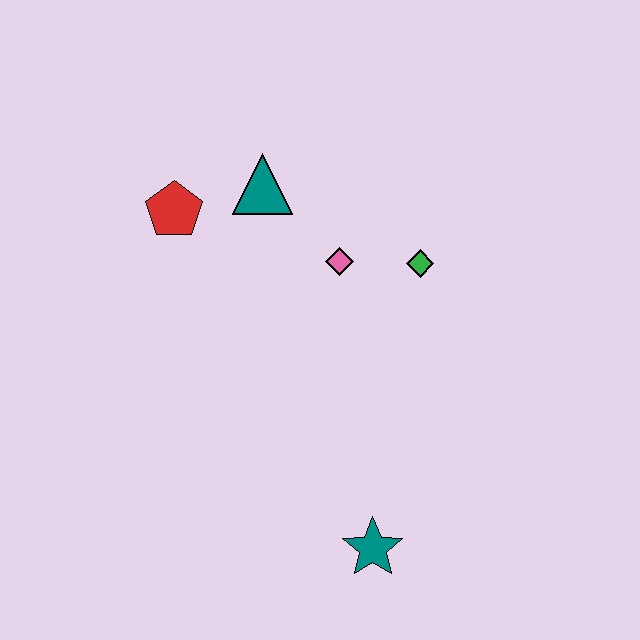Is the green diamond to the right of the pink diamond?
Yes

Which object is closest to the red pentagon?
The teal triangle is closest to the red pentagon.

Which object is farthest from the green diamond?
The teal star is farthest from the green diamond.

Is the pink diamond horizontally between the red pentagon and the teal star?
Yes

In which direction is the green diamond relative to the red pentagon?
The green diamond is to the right of the red pentagon.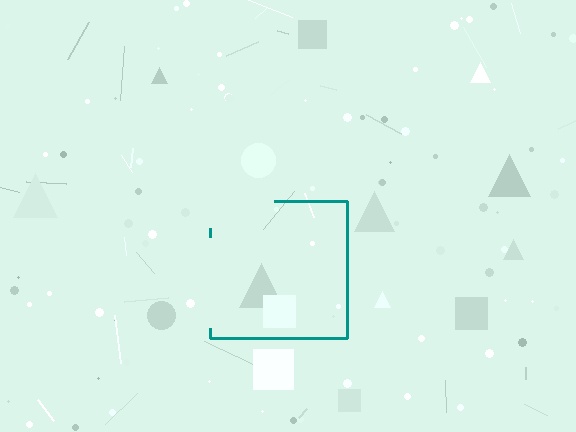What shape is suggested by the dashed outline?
The dashed outline suggests a square.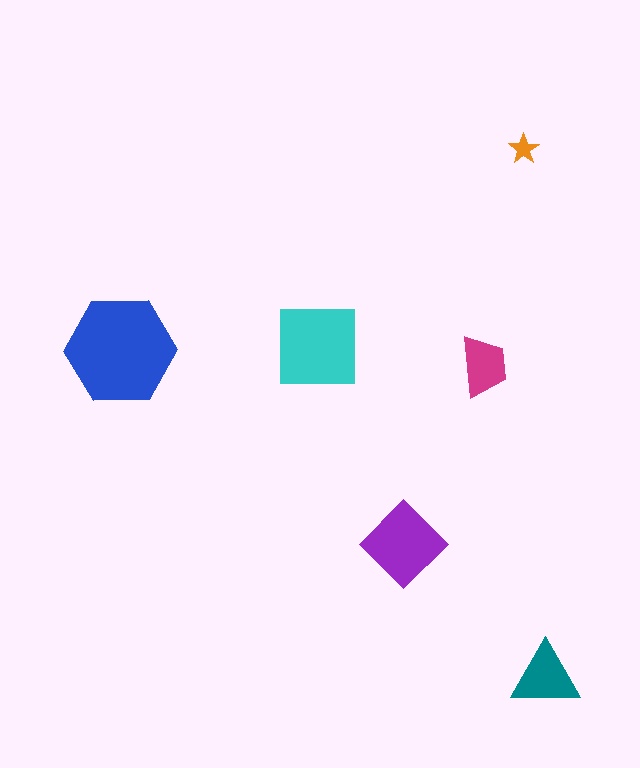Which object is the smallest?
The orange star.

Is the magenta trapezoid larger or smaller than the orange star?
Larger.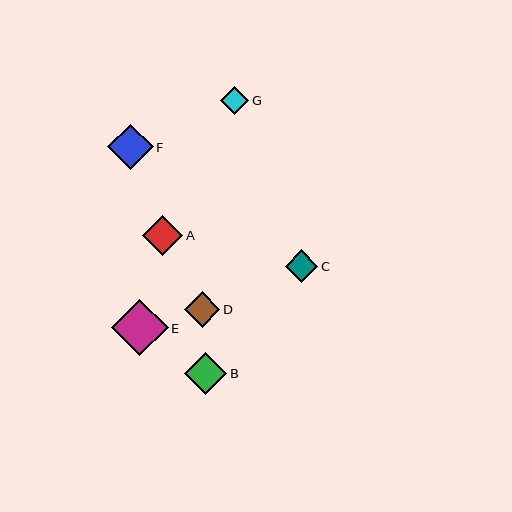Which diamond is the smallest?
Diamond G is the smallest with a size of approximately 28 pixels.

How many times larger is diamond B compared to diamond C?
Diamond B is approximately 1.3 times the size of diamond C.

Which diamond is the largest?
Diamond E is the largest with a size of approximately 56 pixels.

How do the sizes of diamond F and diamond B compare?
Diamond F and diamond B are approximately the same size.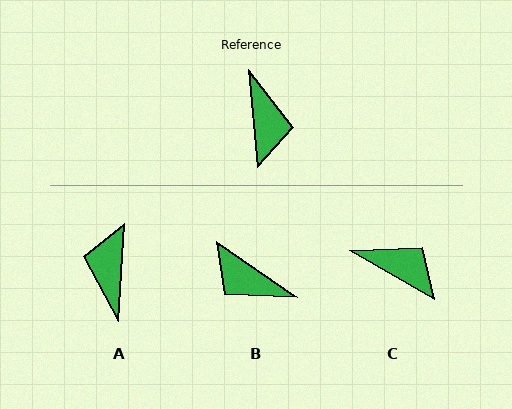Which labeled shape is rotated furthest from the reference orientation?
A, about 171 degrees away.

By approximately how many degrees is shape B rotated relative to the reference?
Approximately 130 degrees clockwise.